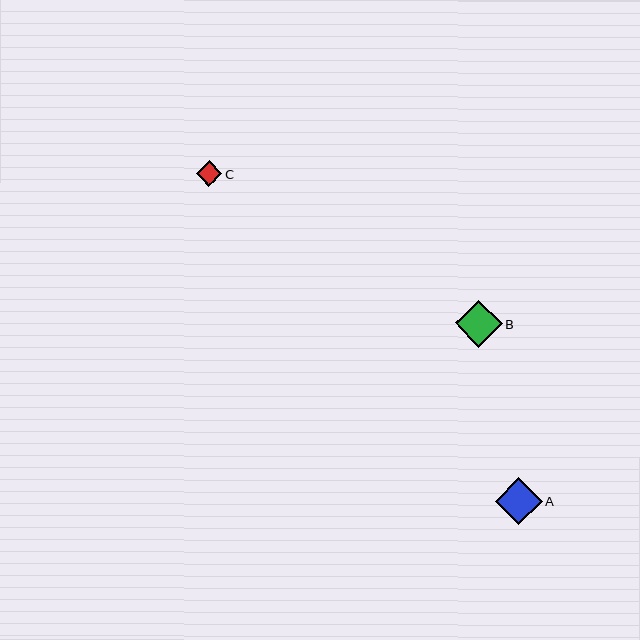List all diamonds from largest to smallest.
From largest to smallest: A, B, C.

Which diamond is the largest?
Diamond A is the largest with a size of approximately 47 pixels.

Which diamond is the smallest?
Diamond C is the smallest with a size of approximately 25 pixels.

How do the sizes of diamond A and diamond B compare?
Diamond A and diamond B are approximately the same size.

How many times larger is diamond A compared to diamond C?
Diamond A is approximately 1.8 times the size of diamond C.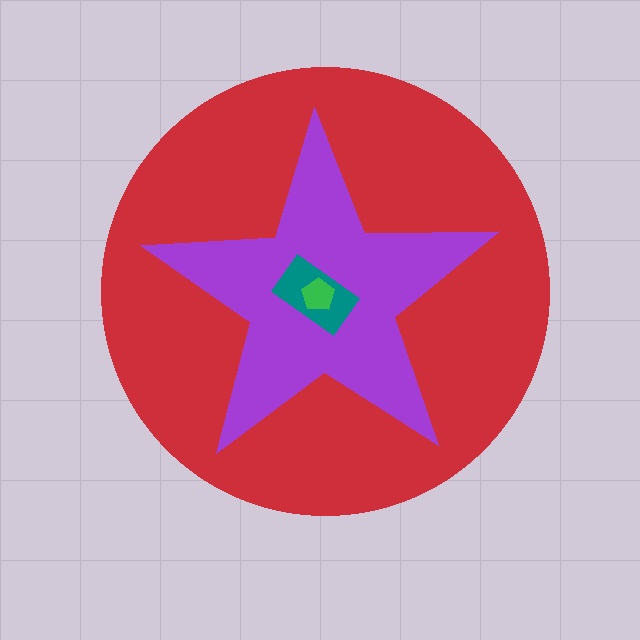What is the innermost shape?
The green pentagon.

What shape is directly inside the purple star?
The teal rectangle.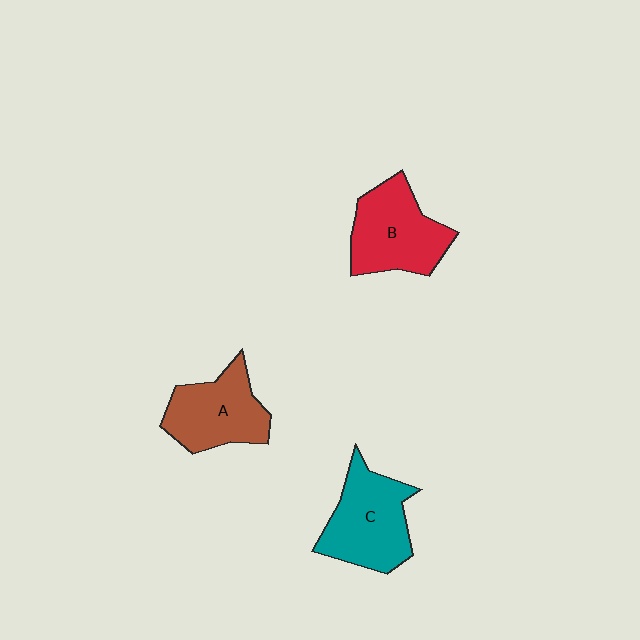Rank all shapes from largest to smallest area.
From largest to smallest: C (teal), B (red), A (brown).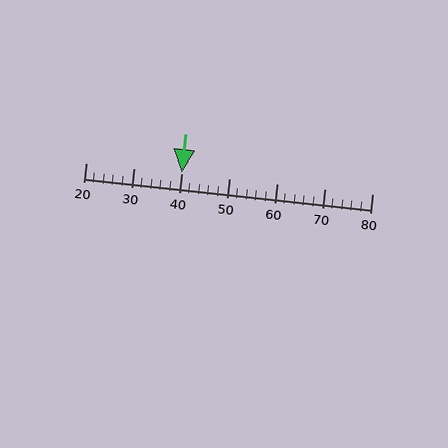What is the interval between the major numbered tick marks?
The major tick marks are spaced 10 units apart.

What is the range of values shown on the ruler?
The ruler shows values from 20 to 80.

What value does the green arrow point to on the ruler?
The green arrow points to approximately 40.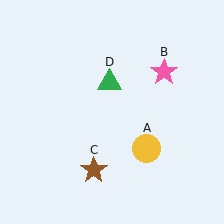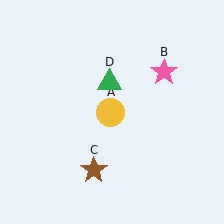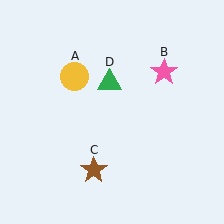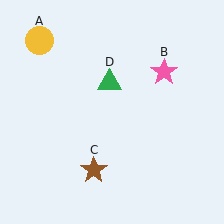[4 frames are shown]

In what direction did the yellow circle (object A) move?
The yellow circle (object A) moved up and to the left.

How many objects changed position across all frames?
1 object changed position: yellow circle (object A).